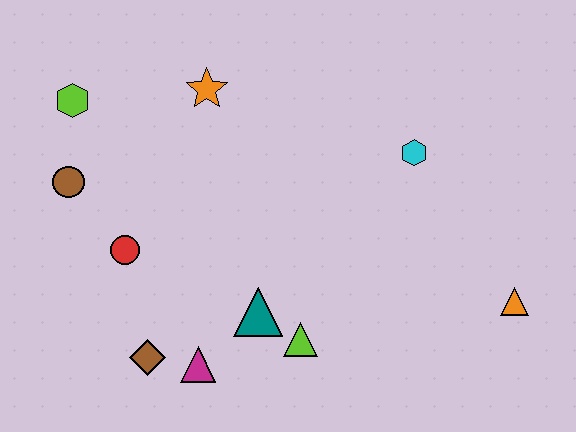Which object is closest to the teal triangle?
The lime triangle is closest to the teal triangle.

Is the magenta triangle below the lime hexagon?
Yes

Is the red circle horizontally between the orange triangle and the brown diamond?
No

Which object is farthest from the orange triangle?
The lime hexagon is farthest from the orange triangle.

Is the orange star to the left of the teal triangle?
Yes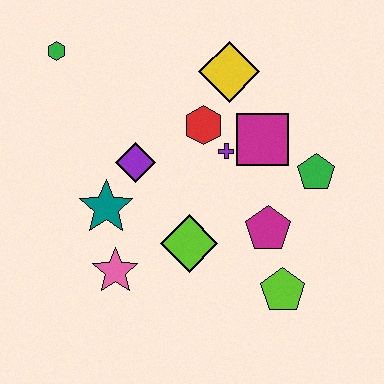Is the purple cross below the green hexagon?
Yes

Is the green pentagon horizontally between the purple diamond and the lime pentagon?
No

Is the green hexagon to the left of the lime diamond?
Yes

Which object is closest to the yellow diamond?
The red hexagon is closest to the yellow diamond.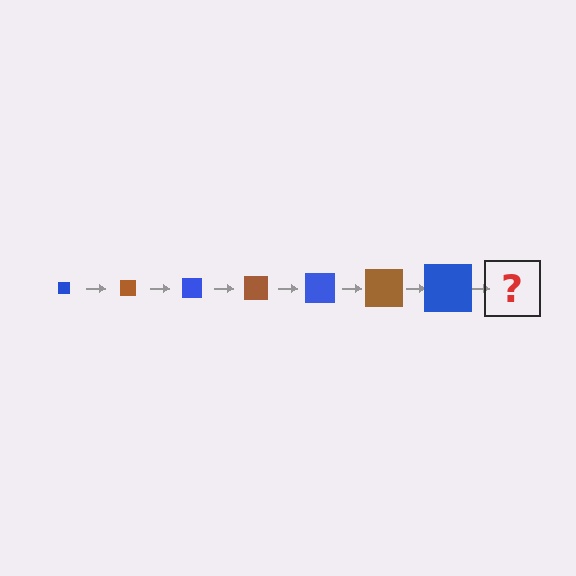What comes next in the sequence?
The next element should be a brown square, larger than the previous one.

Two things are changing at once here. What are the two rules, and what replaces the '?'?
The two rules are that the square grows larger each step and the color cycles through blue and brown. The '?' should be a brown square, larger than the previous one.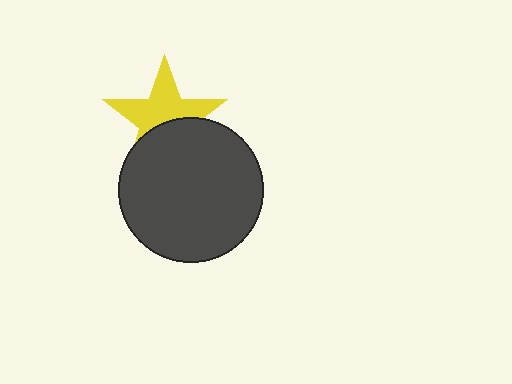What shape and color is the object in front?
The object in front is a dark gray circle.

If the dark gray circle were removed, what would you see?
You would see the complete yellow star.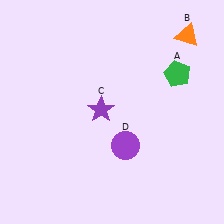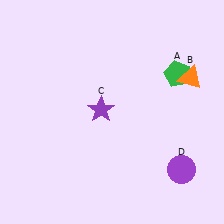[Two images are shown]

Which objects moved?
The objects that moved are: the orange triangle (B), the purple circle (D).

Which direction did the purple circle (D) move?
The purple circle (D) moved right.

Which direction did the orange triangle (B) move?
The orange triangle (B) moved down.